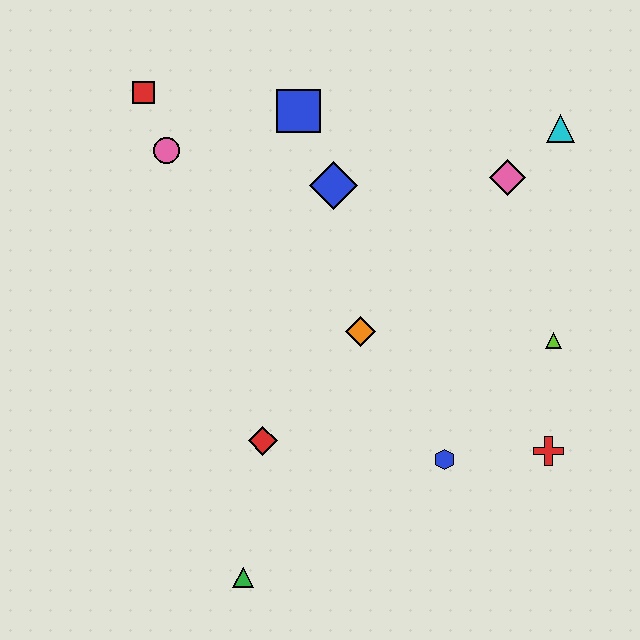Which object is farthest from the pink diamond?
The green triangle is farthest from the pink diamond.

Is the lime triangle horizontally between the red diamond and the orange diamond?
No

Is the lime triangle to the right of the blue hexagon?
Yes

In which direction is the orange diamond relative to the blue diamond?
The orange diamond is below the blue diamond.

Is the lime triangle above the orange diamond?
No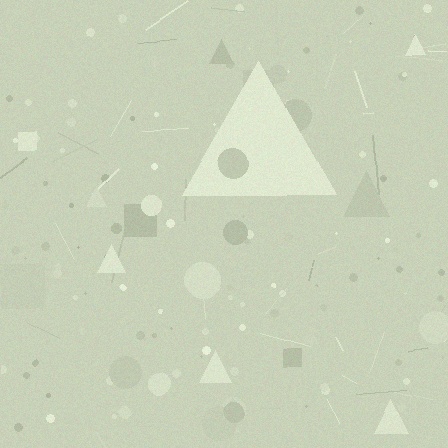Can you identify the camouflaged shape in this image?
The camouflaged shape is a triangle.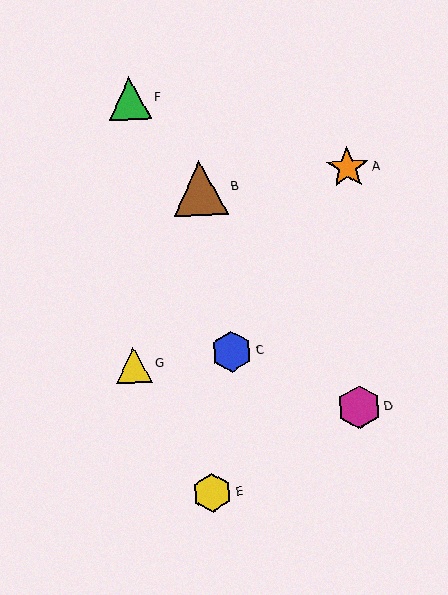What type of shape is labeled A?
Shape A is an orange star.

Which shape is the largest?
The brown triangle (labeled B) is the largest.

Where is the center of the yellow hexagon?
The center of the yellow hexagon is at (212, 493).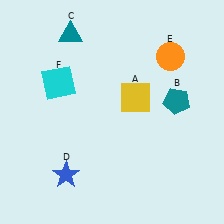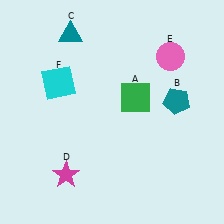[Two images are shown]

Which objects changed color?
A changed from yellow to green. D changed from blue to magenta. E changed from orange to pink.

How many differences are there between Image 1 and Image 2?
There are 3 differences between the two images.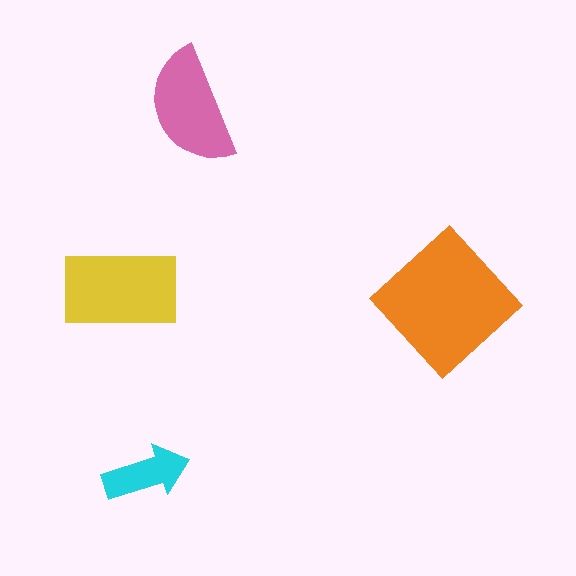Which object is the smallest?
The cyan arrow.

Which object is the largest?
The orange diamond.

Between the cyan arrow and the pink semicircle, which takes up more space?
The pink semicircle.